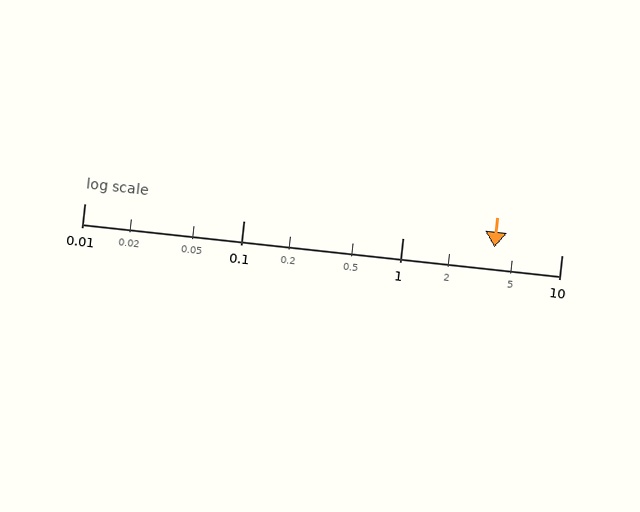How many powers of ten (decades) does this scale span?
The scale spans 3 decades, from 0.01 to 10.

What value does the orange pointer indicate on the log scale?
The pointer indicates approximately 3.8.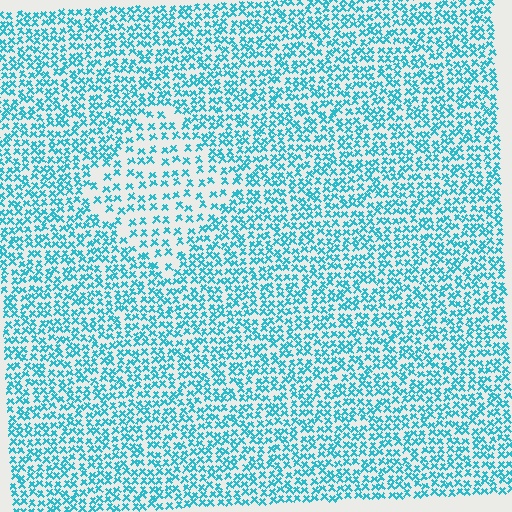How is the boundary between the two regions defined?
The boundary is defined by a change in element density (approximately 1.8x ratio). All elements are the same color, size, and shape.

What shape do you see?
I see a diamond.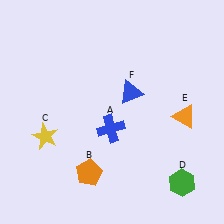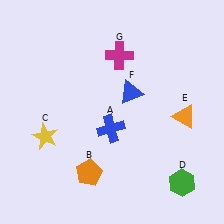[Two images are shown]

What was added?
A magenta cross (G) was added in Image 2.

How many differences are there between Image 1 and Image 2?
There is 1 difference between the two images.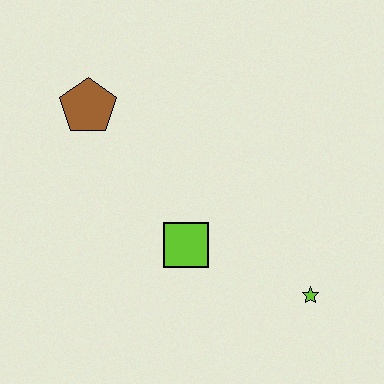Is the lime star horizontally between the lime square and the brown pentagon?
No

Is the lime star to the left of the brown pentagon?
No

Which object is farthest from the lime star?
The brown pentagon is farthest from the lime star.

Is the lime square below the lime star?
No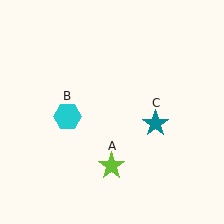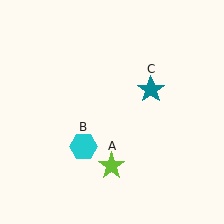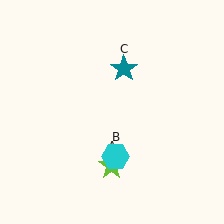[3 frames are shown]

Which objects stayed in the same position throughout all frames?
Lime star (object A) remained stationary.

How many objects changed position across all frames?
2 objects changed position: cyan hexagon (object B), teal star (object C).